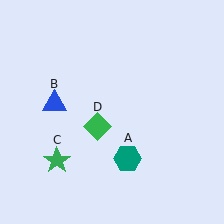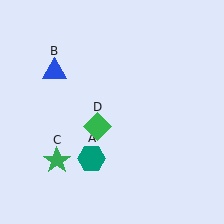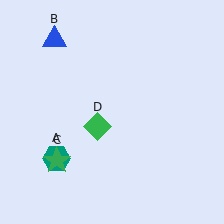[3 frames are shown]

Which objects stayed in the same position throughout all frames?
Green star (object C) and green diamond (object D) remained stationary.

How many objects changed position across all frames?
2 objects changed position: teal hexagon (object A), blue triangle (object B).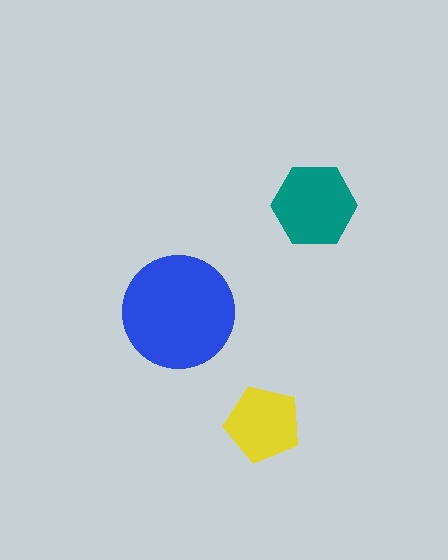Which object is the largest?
The blue circle.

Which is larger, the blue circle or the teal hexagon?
The blue circle.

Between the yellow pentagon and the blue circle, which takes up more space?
The blue circle.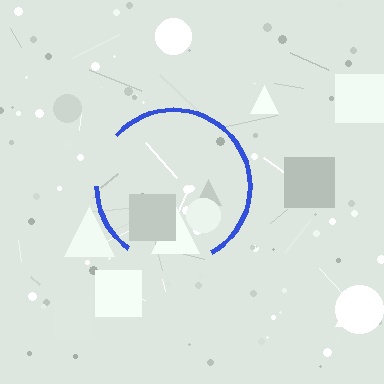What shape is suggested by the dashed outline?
The dashed outline suggests a circle.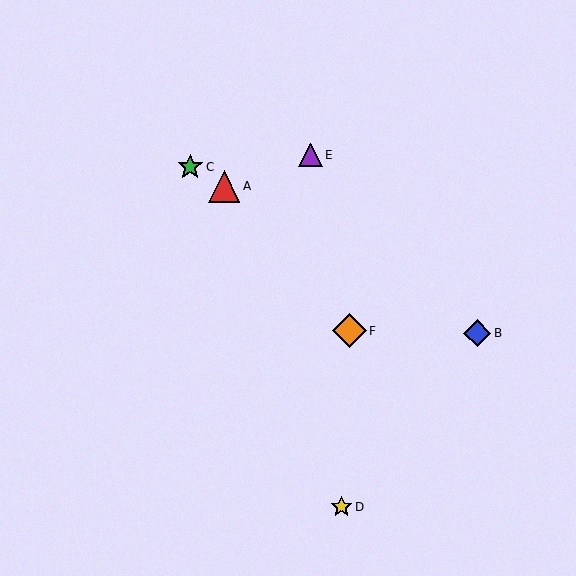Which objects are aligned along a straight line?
Objects A, B, C are aligned along a straight line.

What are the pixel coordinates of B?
Object B is at (477, 333).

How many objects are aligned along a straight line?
3 objects (A, B, C) are aligned along a straight line.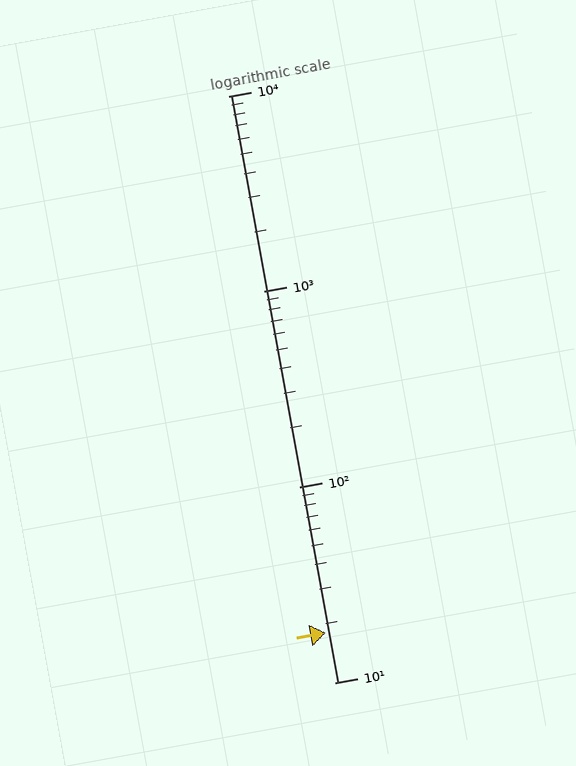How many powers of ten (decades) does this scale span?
The scale spans 3 decades, from 10 to 10000.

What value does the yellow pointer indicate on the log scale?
The pointer indicates approximately 18.